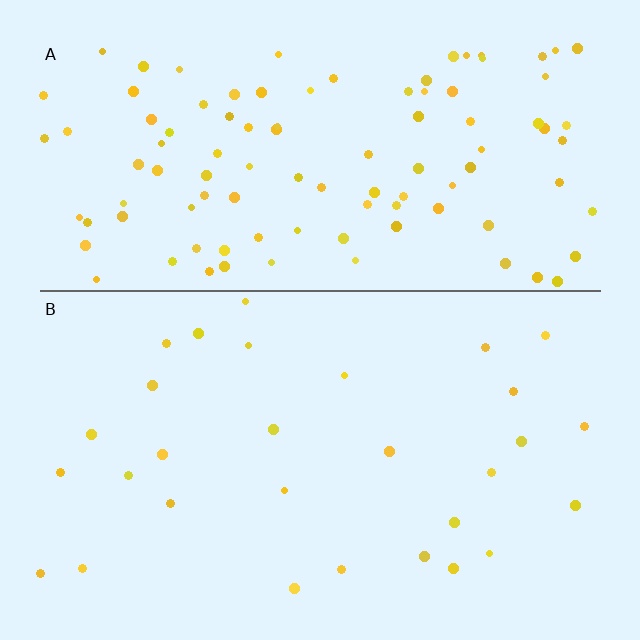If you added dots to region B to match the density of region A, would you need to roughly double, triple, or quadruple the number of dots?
Approximately quadruple.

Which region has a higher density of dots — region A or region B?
A (the top).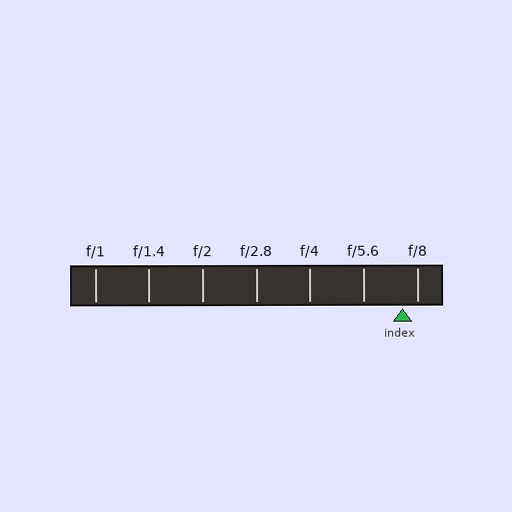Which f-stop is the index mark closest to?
The index mark is closest to f/8.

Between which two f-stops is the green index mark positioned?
The index mark is between f/5.6 and f/8.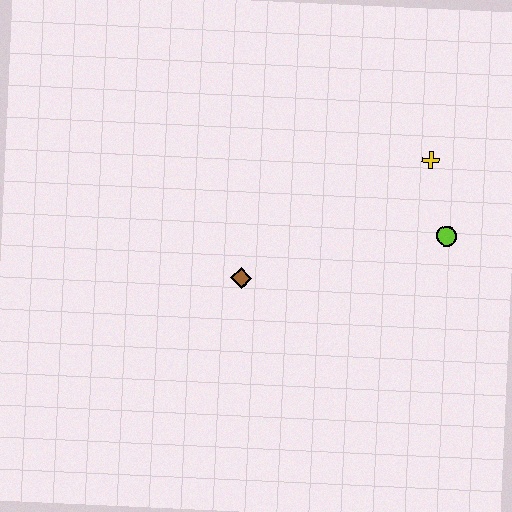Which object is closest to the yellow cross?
The lime circle is closest to the yellow cross.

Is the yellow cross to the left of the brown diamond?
No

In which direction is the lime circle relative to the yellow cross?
The lime circle is below the yellow cross.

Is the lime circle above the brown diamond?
Yes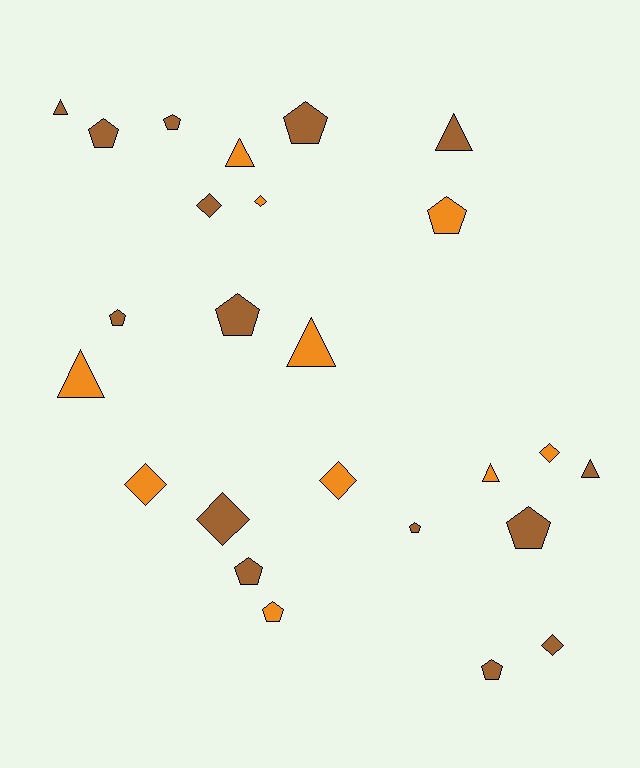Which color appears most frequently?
Brown, with 15 objects.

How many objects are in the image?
There are 25 objects.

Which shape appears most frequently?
Pentagon, with 11 objects.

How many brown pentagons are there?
There are 9 brown pentagons.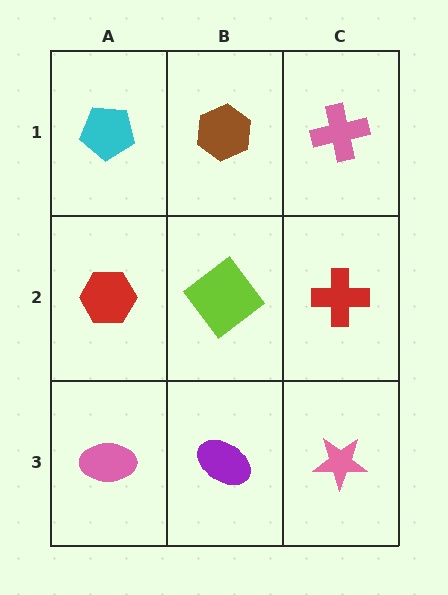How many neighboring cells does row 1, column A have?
2.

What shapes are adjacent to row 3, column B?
A lime diamond (row 2, column B), a pink ellipse (row 3, column A), a pink star (row 3, column C).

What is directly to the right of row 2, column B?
A red cross.